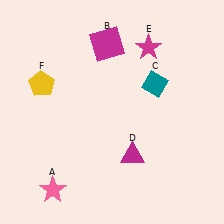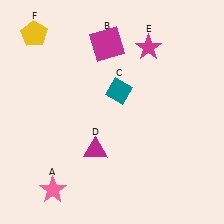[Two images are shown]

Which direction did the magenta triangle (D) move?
The magenta triangle (D) moved left.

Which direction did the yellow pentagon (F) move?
The yellow pentagon (F) moved up.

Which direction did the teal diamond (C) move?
The teal diamond (C) moved left.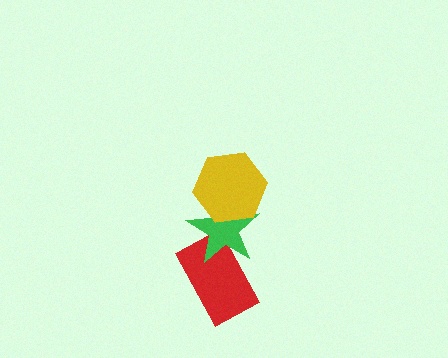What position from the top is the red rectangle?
The red rectangle is 3rd from the top.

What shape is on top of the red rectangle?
The green star is on top of the red rectangle.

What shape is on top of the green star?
The yellow hexagon is on top of the green star.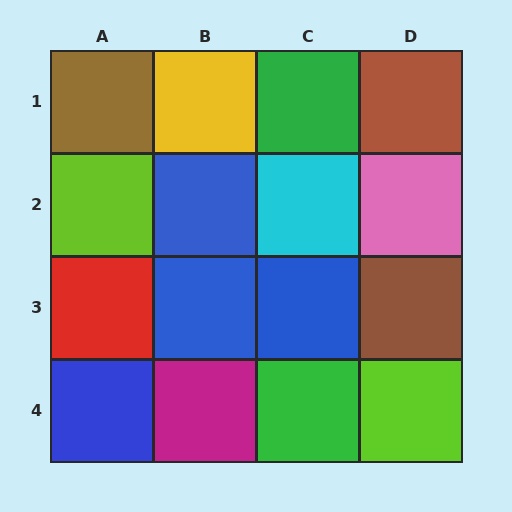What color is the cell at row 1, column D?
Brown.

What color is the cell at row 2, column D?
Pink.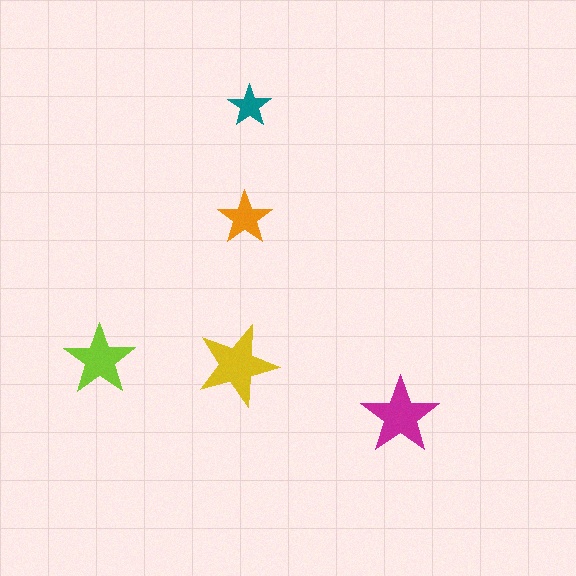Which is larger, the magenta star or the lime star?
The magenta one.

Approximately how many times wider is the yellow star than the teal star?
About 2 times wider.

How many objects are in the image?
There are 5 objects in the image.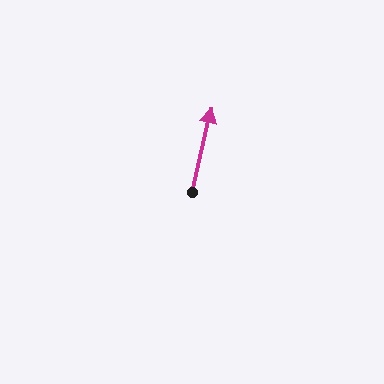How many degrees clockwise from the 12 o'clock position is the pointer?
Approximately 13 degrees.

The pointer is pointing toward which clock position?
Roughly 12 o'clock.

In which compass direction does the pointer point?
North.